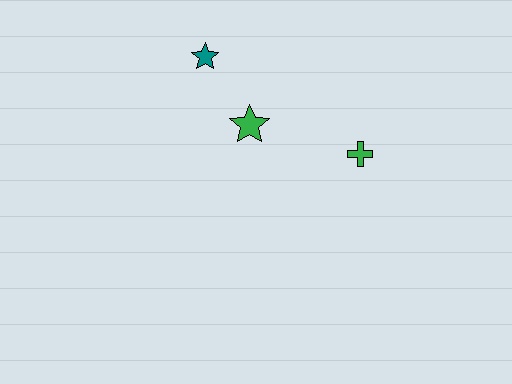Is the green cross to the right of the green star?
Yes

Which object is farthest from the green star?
The green cross is farthest from the green star.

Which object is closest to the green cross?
The green star is closest to the green cross.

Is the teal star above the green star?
Yes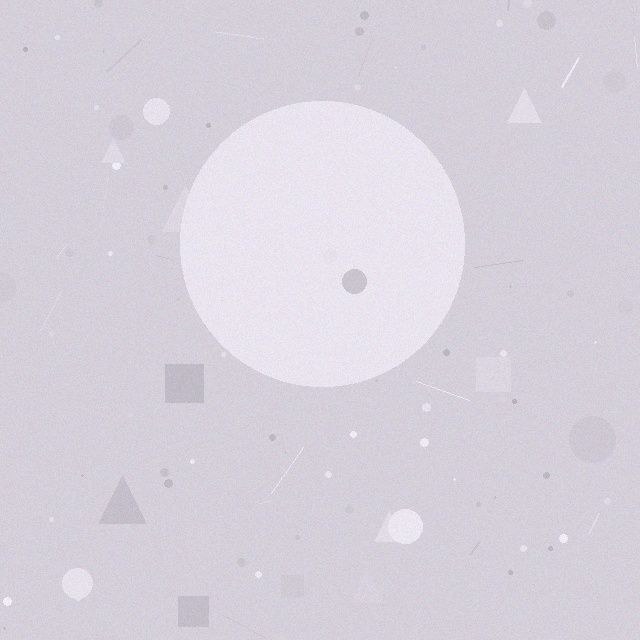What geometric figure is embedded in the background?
A circle is embedded in the background.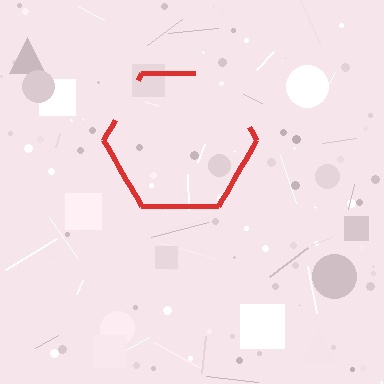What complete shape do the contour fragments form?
The contour fragments form a hexagon.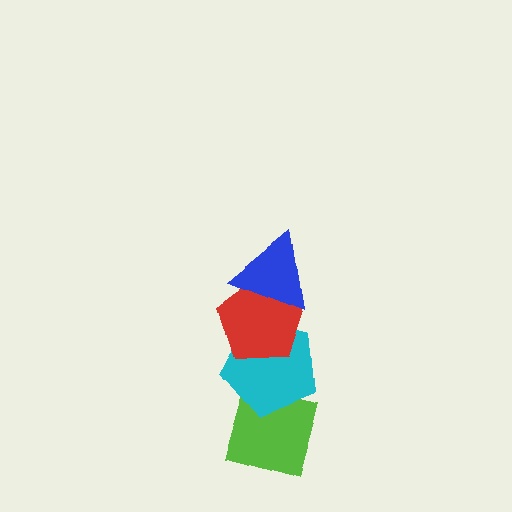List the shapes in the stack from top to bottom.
From top to bottom: the blue triangle, the red pentagon, the cyan pentagon, the lime diamond.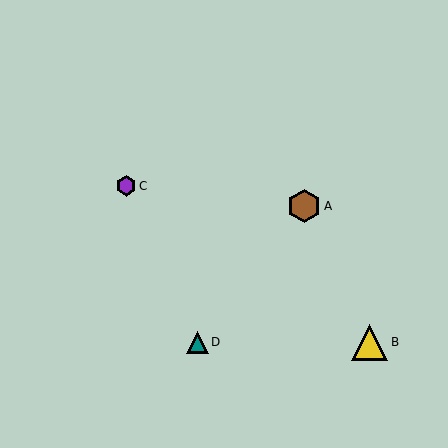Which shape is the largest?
The yellow triangle (labeled B) is the largest.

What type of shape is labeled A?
Shape A is a brown hexagon.